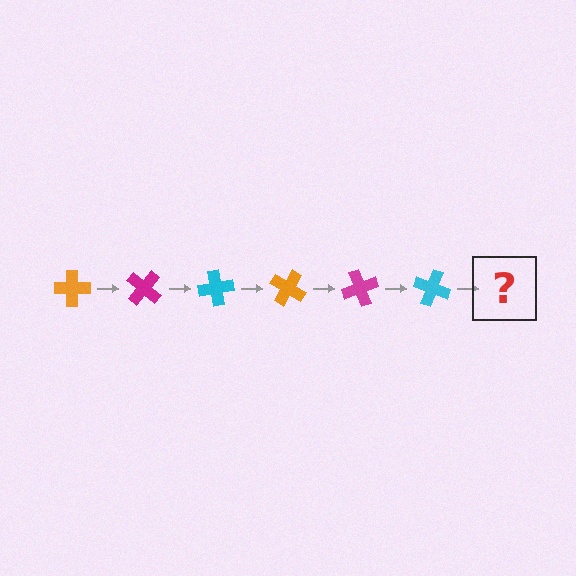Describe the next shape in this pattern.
It should be an orange cross, rotated 240 degrees from the start.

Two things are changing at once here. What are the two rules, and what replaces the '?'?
The two rules are that it rotates 40 degrees each step and the color cycles through orange, magenta, and cyan. The '?' should be an orange cross, rotated 240 degrees from the start.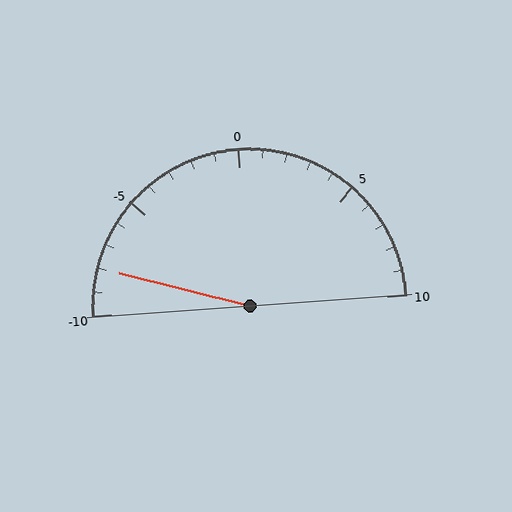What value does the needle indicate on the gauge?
The needle indicates approximately -8.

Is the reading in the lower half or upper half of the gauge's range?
The reading is in the lower half of the range (-10 to 10).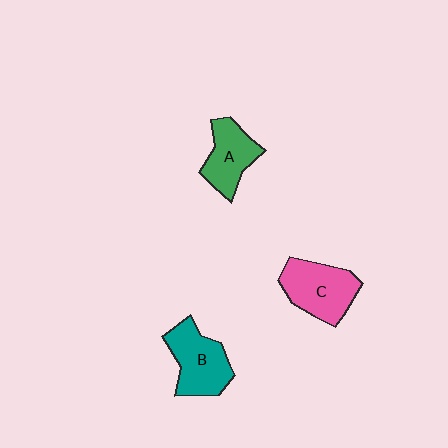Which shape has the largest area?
Shape C (pink).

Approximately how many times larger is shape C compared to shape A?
Approximately 1.3 times.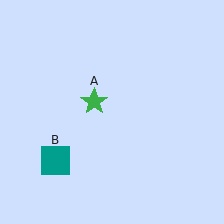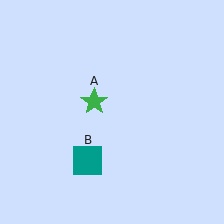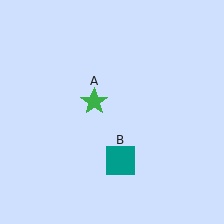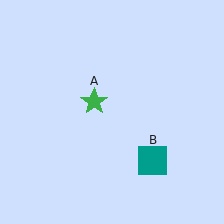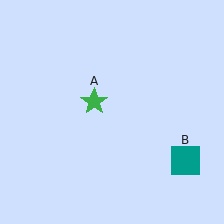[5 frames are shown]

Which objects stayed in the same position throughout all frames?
Green star (object A) remained stationary.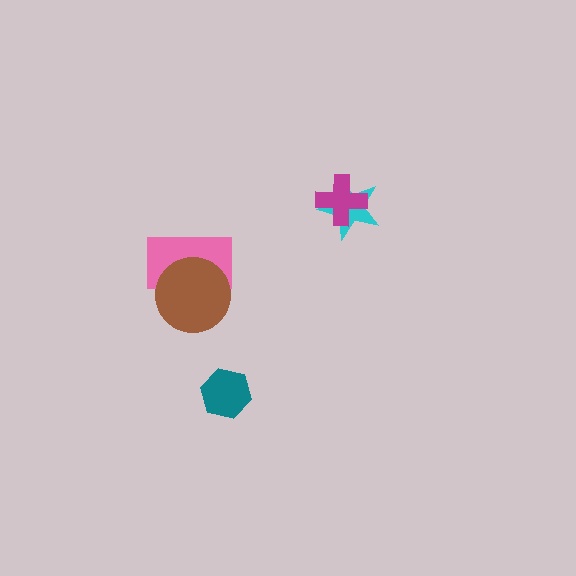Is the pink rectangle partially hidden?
Yes, it is partially covered by another shape.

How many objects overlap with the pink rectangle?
1 object overlaps with the pink rectangle.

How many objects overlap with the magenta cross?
1 object overlaps with the magenta cross.